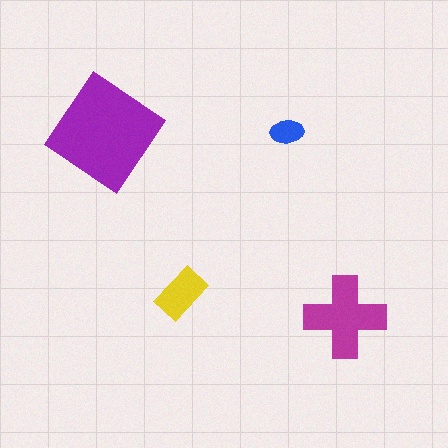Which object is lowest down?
The magenta cross is bottommost.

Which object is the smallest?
The blue ellipse.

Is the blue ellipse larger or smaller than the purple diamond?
Smaller.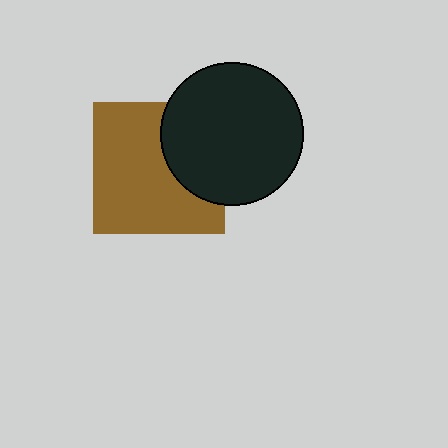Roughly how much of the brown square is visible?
Most of it is visible (roughly 68%).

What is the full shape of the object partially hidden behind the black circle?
The partially hidden object is a brown square.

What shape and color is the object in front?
The object in front is a black circle.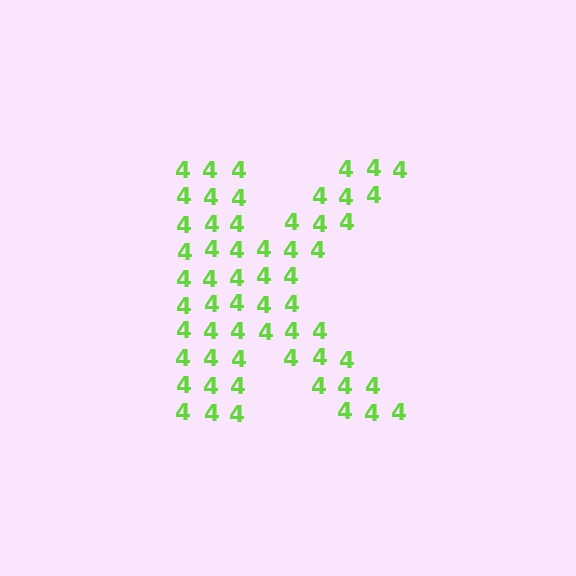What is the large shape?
The large shape is the letter K.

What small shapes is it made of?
It is made of small digit 4's.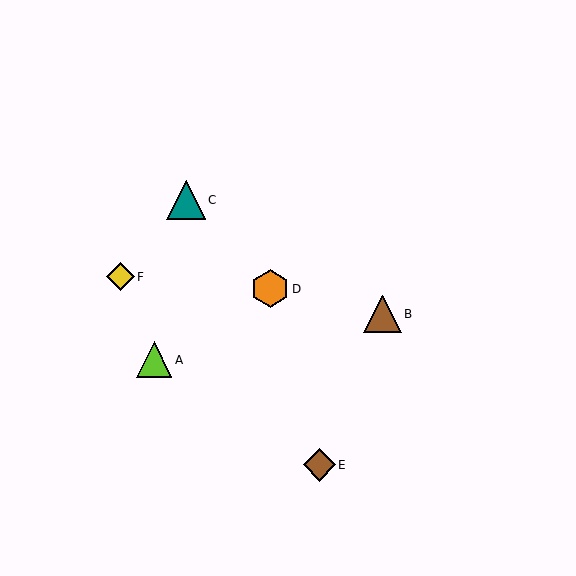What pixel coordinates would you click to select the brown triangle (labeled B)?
Click at (383, 314) to select the brown triangle B.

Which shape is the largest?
The teal triangle (labeled C) is the largest.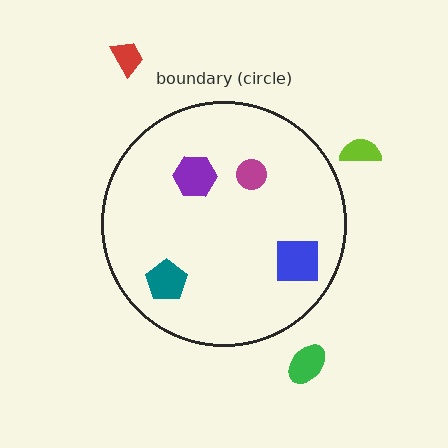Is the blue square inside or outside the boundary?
Inside.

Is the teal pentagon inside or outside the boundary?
Inside.